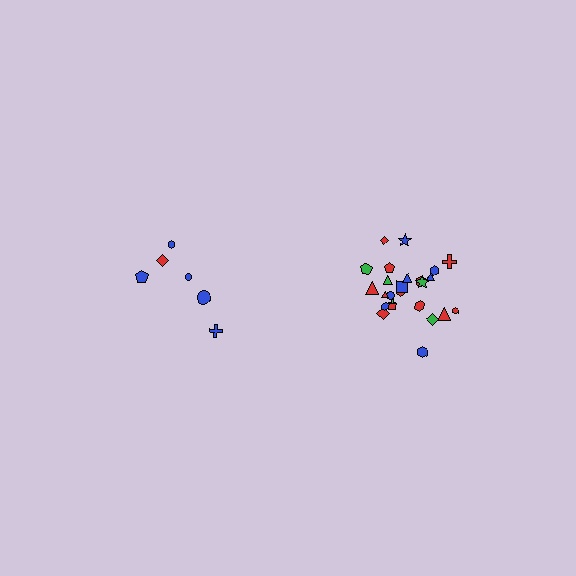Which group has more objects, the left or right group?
The right group.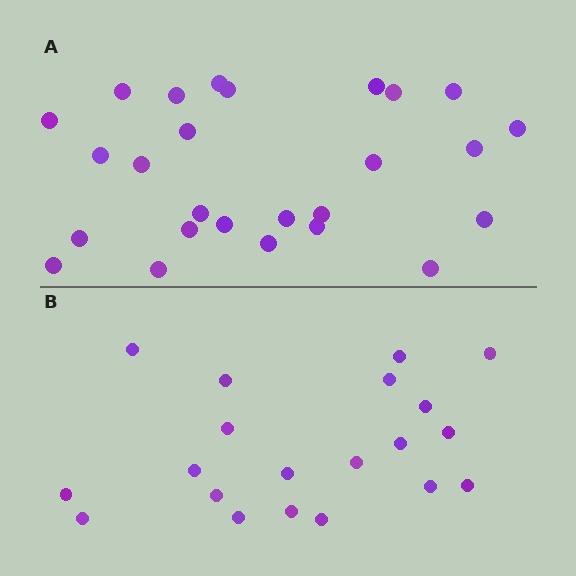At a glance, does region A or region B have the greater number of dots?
Region A (the top region) has more dots.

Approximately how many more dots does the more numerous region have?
Region A has about 6 more dots than region B.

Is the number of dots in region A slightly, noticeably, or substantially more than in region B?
Region A has noticeably more, but not dramatically so. The ratio is roughly 1.3 to 1.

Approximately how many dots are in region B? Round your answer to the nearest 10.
About 20 dots.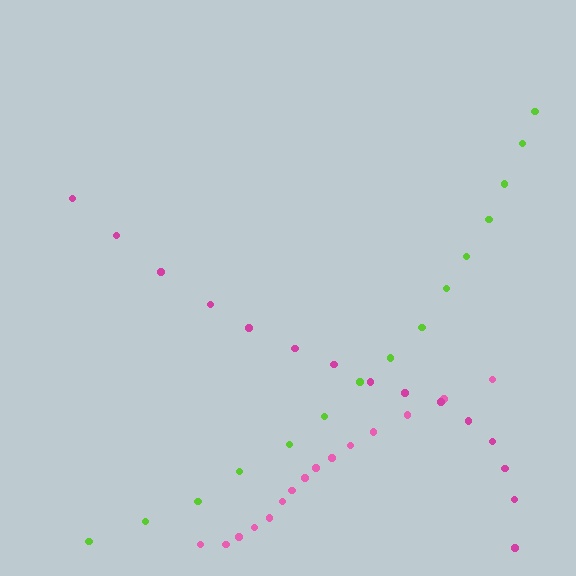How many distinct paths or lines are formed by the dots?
There are 3 distinct paths.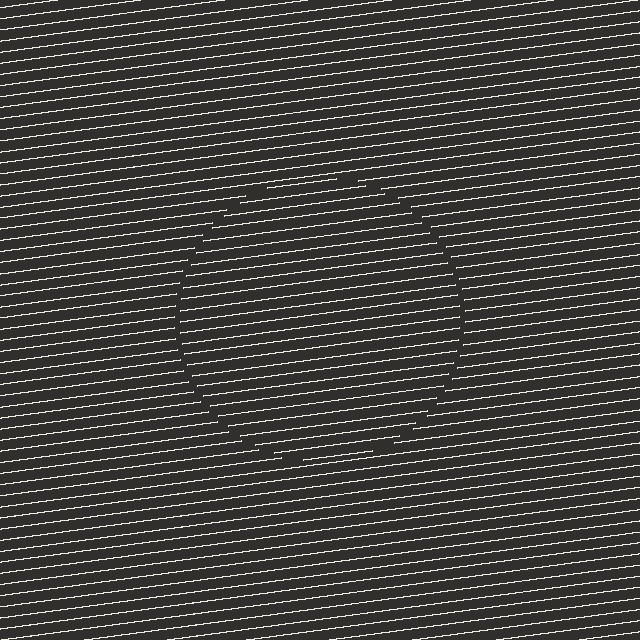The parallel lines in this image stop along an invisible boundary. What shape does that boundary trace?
An illusory circle. The interior of the shape contains the same grating, shifted by half a period — the contour is defined by the phase discontinuity where line-ends from the inner and outer gratings abut.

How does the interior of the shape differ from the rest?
The interior of the shape contains the same grating, shifted by half a period — the contour is defined by the phase discontinuity where line-ends from the inner and outer gratings abut.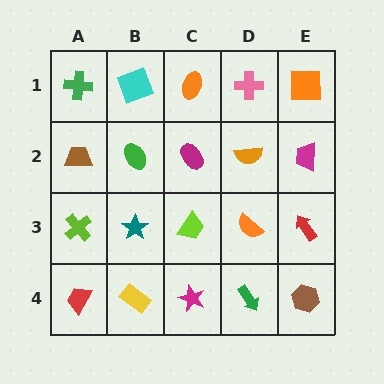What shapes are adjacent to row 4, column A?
A lime cross (row 3, column A), a yellow rectangle (row 4, column B).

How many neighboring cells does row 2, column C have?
4.